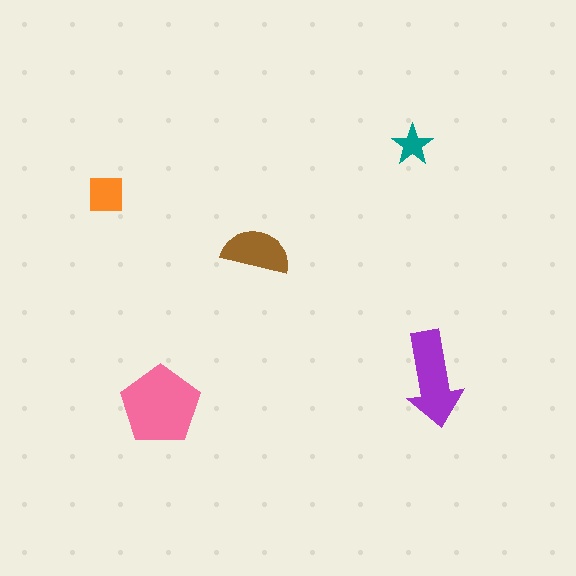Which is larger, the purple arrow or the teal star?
The purple arrow.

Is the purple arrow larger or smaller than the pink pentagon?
Smaller.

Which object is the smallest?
The teal star.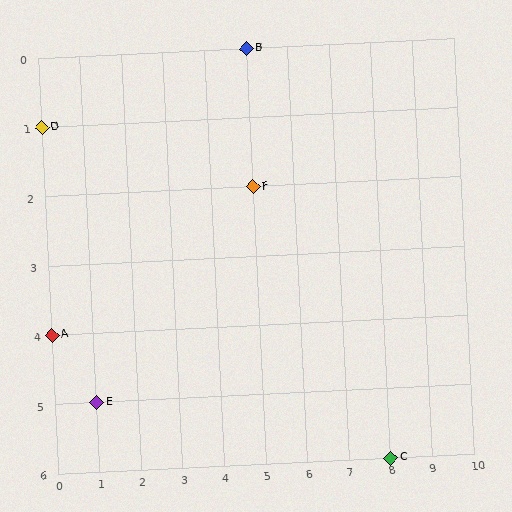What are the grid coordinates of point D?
Point D is at grid coordinates (0, 1).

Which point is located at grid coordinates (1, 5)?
Point E is at (1, 5).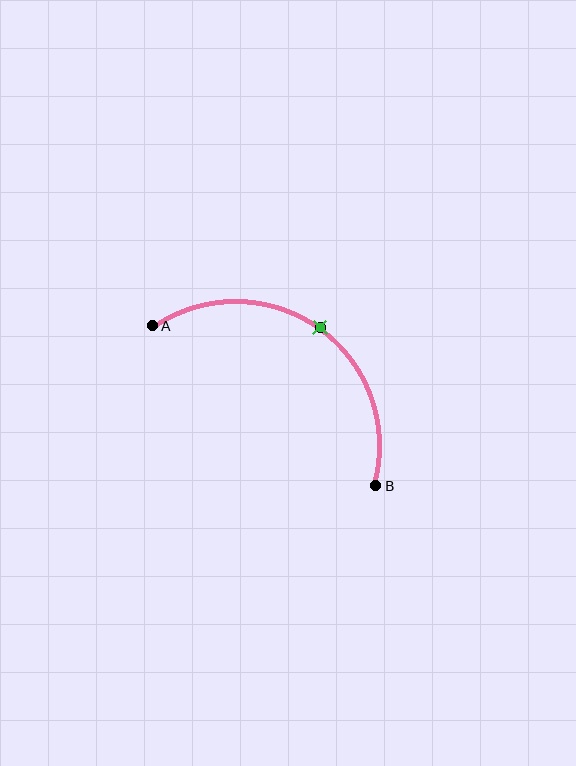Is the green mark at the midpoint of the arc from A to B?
Yes. The green mark lies on the arc at equal arc-length from both A and B — it is the arc midpoint.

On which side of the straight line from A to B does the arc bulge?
The arc bulges above and to the right of the straight line connecting A and B.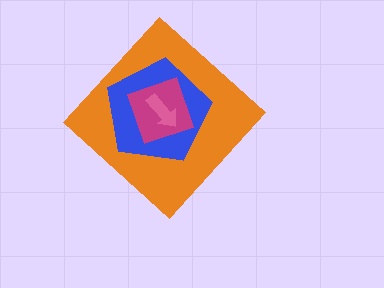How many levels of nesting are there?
4.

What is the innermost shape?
The pink arrow.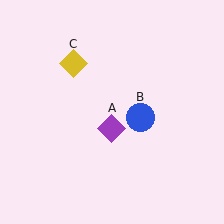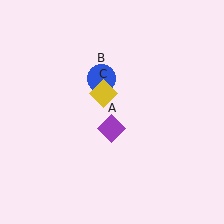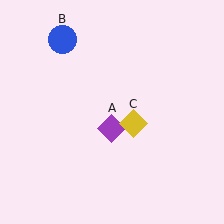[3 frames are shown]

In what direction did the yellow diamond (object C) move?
The yellow diamond (object C) moved down and to the right.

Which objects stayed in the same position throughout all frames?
Purple diamond (object A) remained stationary.